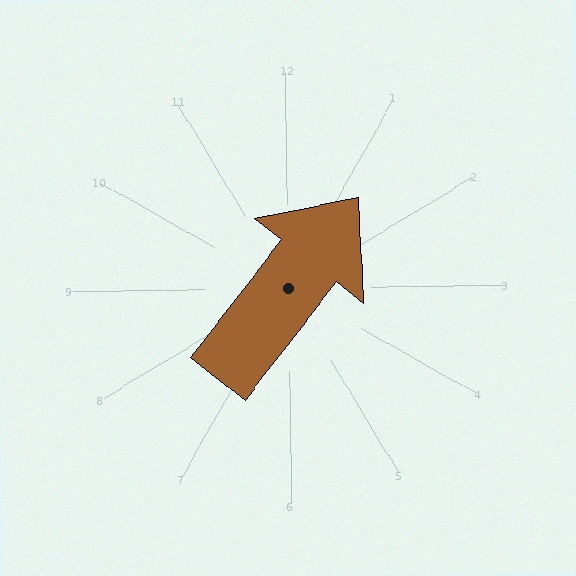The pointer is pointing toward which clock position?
Roughly 1 o'clock.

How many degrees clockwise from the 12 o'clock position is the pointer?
Approximately 39 degrees.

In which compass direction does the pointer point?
Northeast.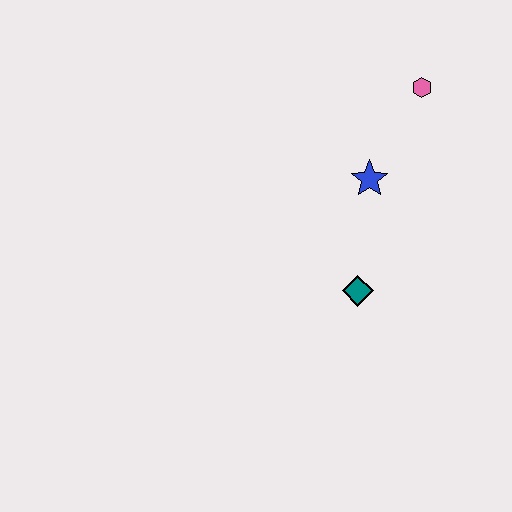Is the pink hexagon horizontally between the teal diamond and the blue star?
No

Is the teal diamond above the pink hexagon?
No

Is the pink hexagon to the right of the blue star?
Yes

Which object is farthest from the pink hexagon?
The teal diamond is farthest from the pink hexagon.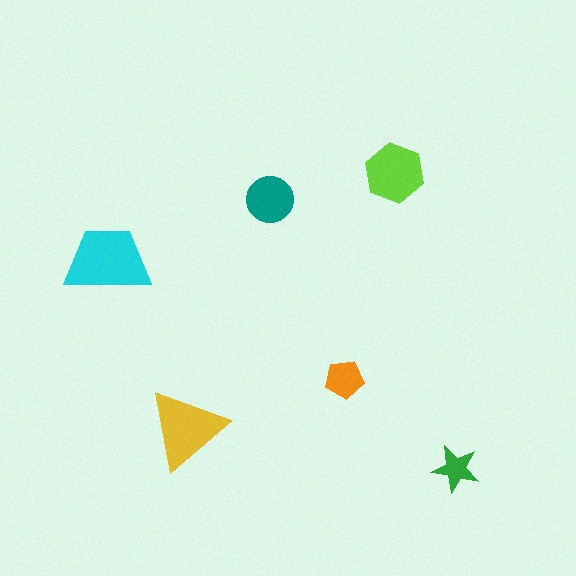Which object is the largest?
The cyan trapezoid.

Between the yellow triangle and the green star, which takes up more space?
The yellow triangle.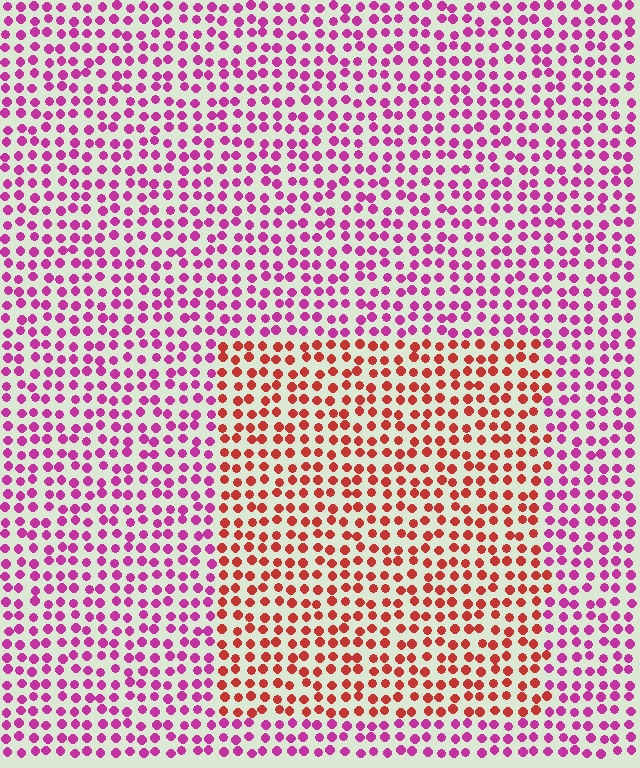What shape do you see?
I see a rectangle.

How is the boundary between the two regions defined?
The boundary is defined purely by a slight shift in hue (about 47 degrees). Spacing, size, and orientation are identical on both sides.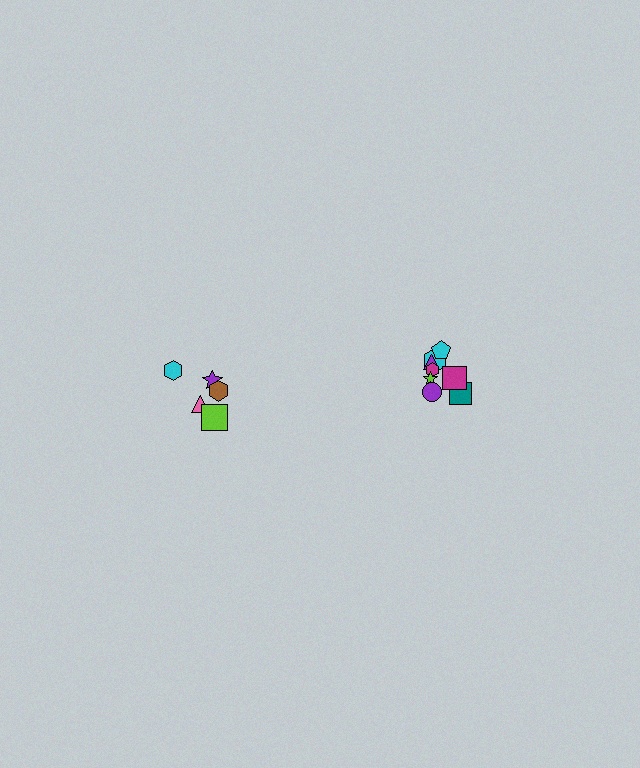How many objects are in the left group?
There are 5 objects.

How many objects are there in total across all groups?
There are 13 objects.